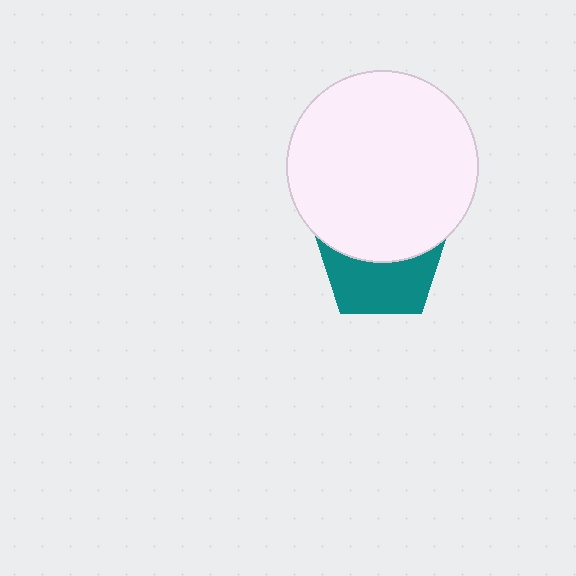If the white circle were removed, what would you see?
You would see the complete teal pentagon.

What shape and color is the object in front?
The object in front is a white circle.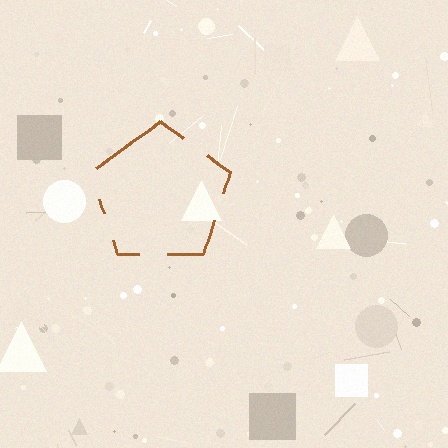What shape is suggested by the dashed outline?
The dashed outline suggests a pentagon.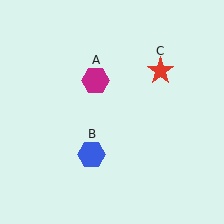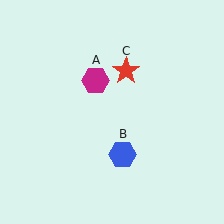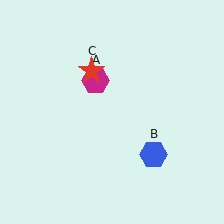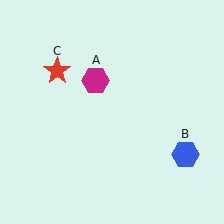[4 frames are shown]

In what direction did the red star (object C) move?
The red star (object C) moved left.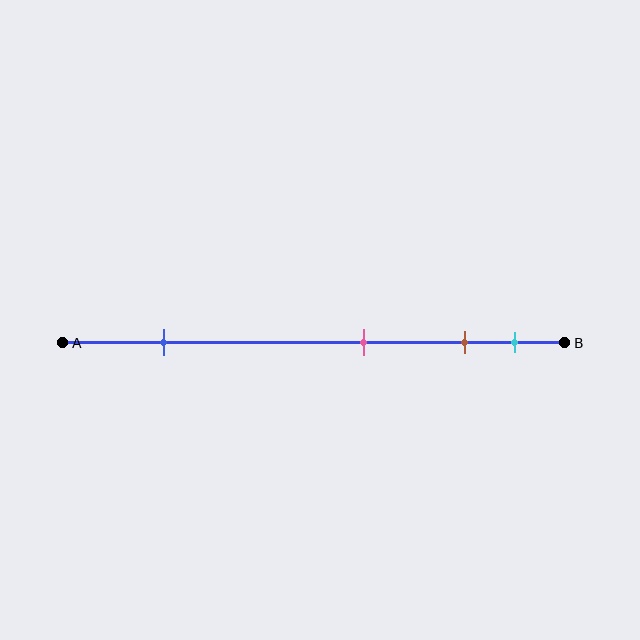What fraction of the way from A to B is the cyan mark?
The cyan mark is approximately 90% (0.9) of the way from A to B.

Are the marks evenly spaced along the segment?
No, the marks are not evenly spaced.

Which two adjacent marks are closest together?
The brown and cyan marks are the closest adjacent pair.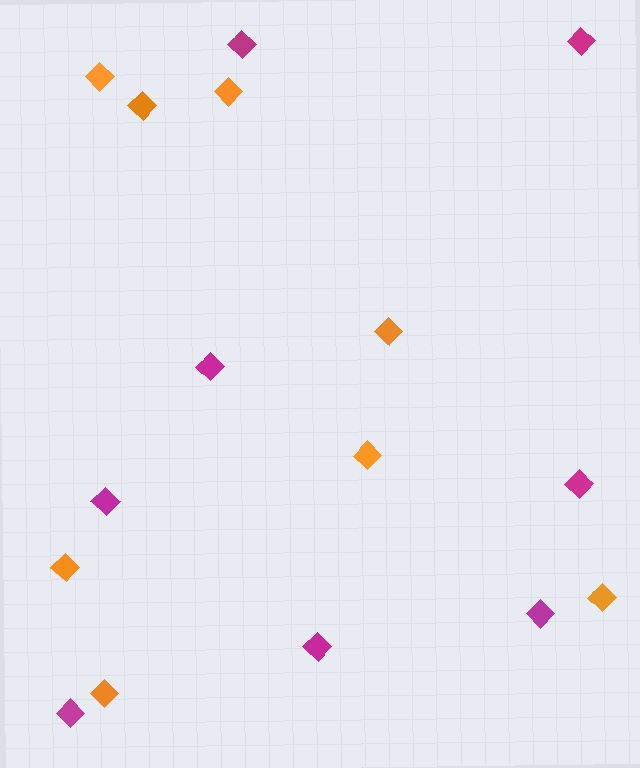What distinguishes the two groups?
There are 2 groups: one group of orange diamonds (8) and one group of magenta diamonds (8).